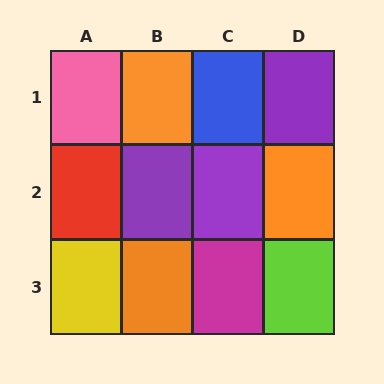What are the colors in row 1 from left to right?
Pink, orange, blue, purple.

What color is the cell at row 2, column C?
Purple.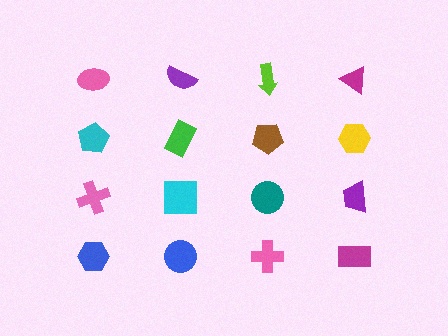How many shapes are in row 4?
4 shapes.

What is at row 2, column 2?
A green rectangle.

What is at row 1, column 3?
A lime arrow.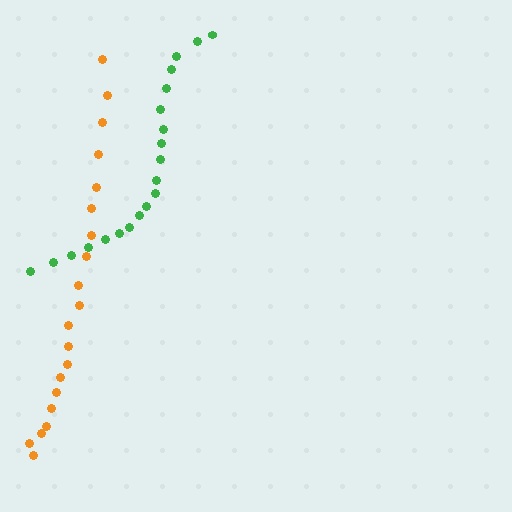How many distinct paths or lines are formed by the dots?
There are 2 distinct paths.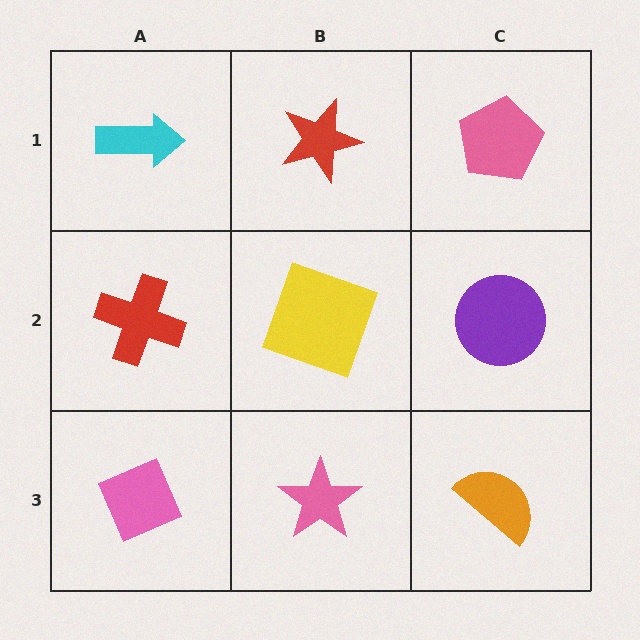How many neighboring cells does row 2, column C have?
3.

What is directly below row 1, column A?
A red cross.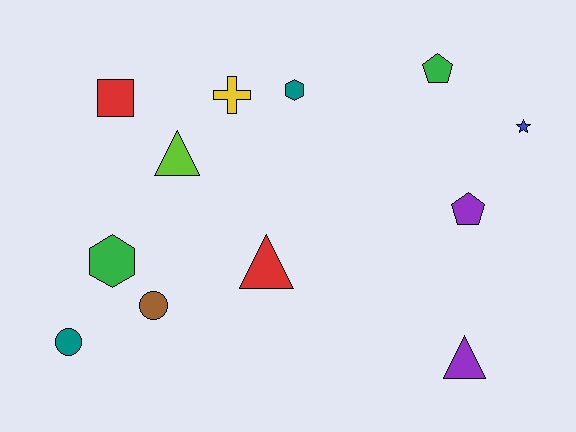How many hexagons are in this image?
There are 2 hexagons.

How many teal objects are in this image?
There are 2 teal objects.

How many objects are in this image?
There are 12 objects.